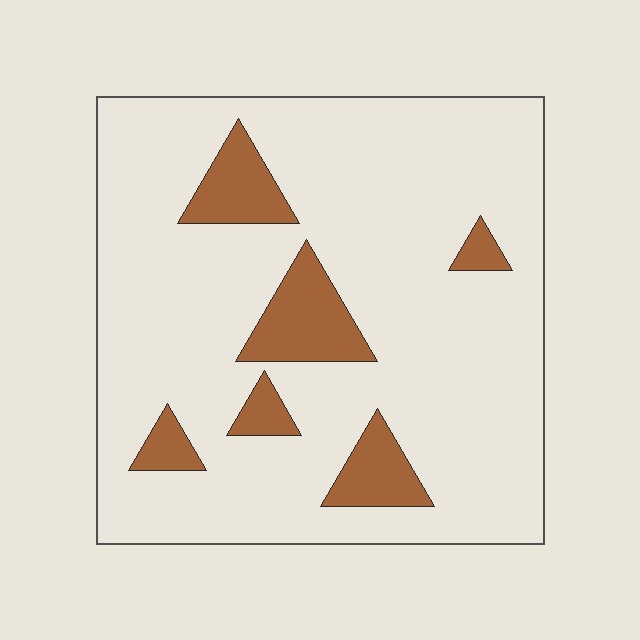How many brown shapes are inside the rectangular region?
6.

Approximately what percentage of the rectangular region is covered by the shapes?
Approximately 15%.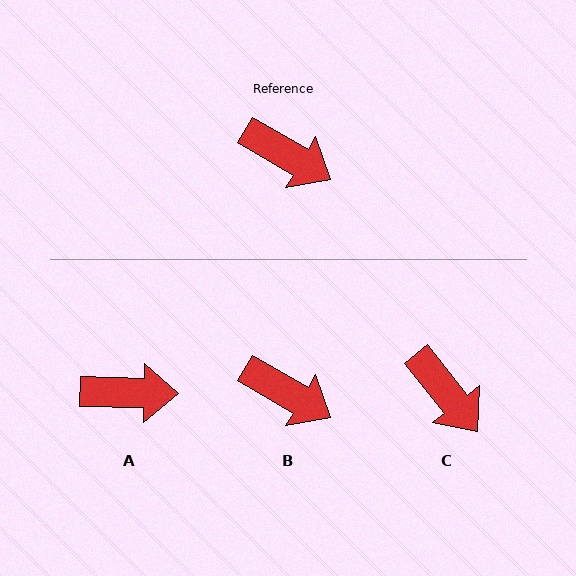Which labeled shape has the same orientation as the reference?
B.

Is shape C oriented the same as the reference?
No, it is off by about 22 degrees.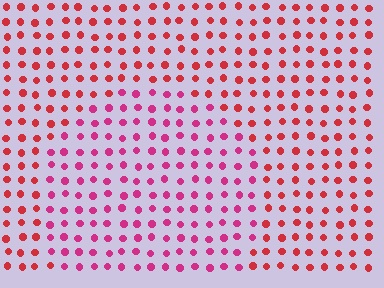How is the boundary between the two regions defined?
The boundary is defined purely by a slight shift in hue (about 29 degrees). Spacing, size, and orientation are identical on both sides.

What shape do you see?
I see a circle.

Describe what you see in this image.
The image is filled with small red elements in a uniform arrangement. A circle-shaped region is visible where the elements are tinted to a slightly different hue, forming a subtle color boundary.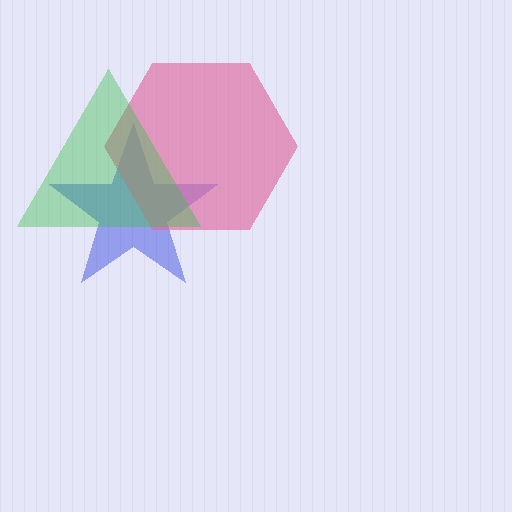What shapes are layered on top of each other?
The layered shapes are: a blue star, a pink hexagon, a green triangle.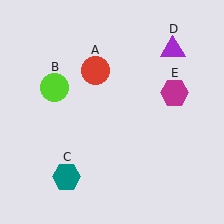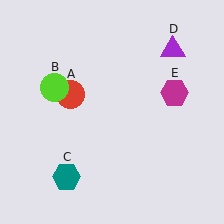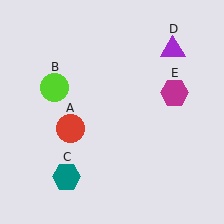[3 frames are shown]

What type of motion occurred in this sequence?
The red circle (object A) rotated counterclockwise around the center of the scene.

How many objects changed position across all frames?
1 object changed position: red circle (object A).